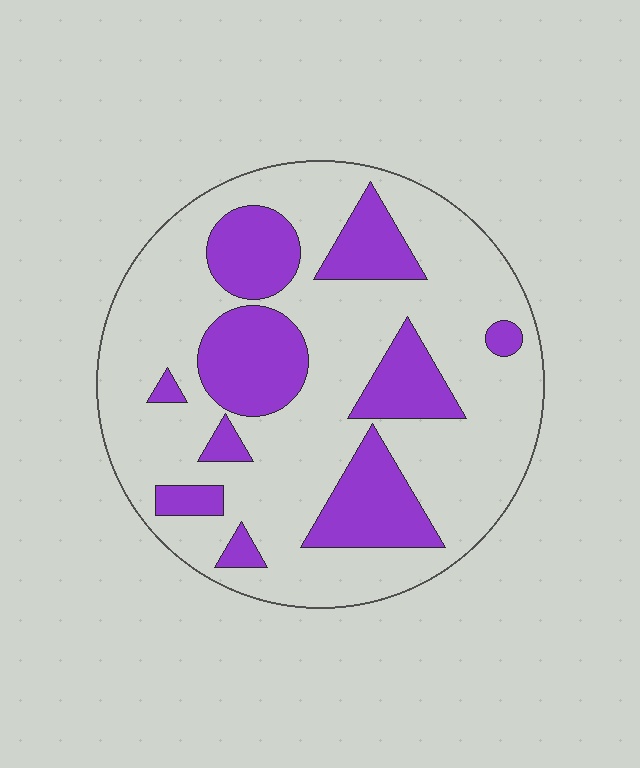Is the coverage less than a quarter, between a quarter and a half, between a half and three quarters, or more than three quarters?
Between a quarter and a half.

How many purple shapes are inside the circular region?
10.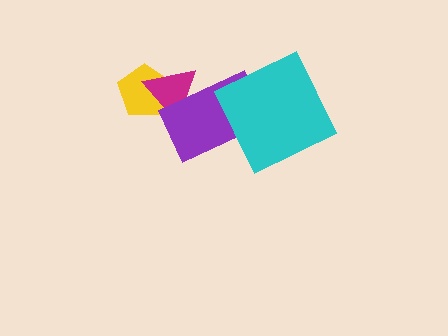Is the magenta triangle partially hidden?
Yes, it is partially covered by another shape.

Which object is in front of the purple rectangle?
The cyan square is in front of the purple rectangle.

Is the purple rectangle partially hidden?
Yes, it is partially covered by another shape.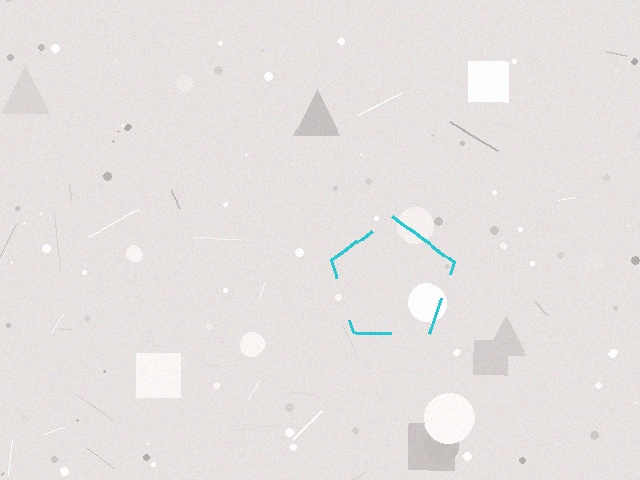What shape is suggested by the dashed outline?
The dashed outline suggests a pentagon.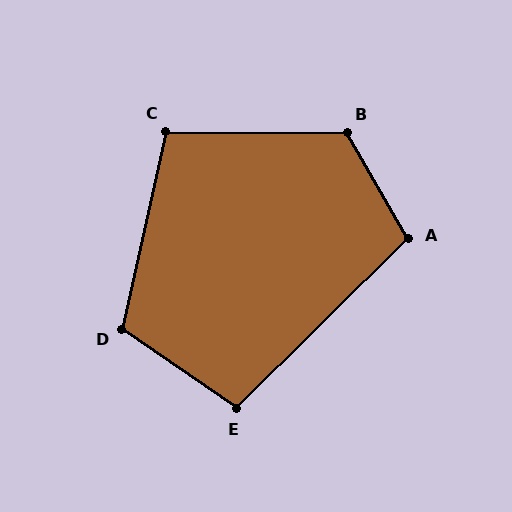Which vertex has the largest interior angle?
B, at approximately 120 degrees.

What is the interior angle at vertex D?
Approximately 112 degrees (obtuse).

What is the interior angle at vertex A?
Approximately 105 degrees (obtuse).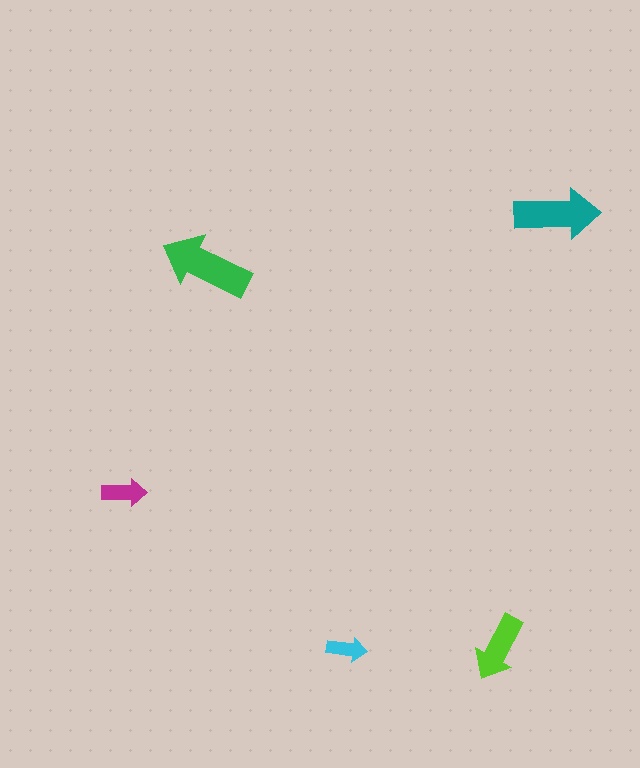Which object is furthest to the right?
The teal arrow is rightmost.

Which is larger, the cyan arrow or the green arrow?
The green one.